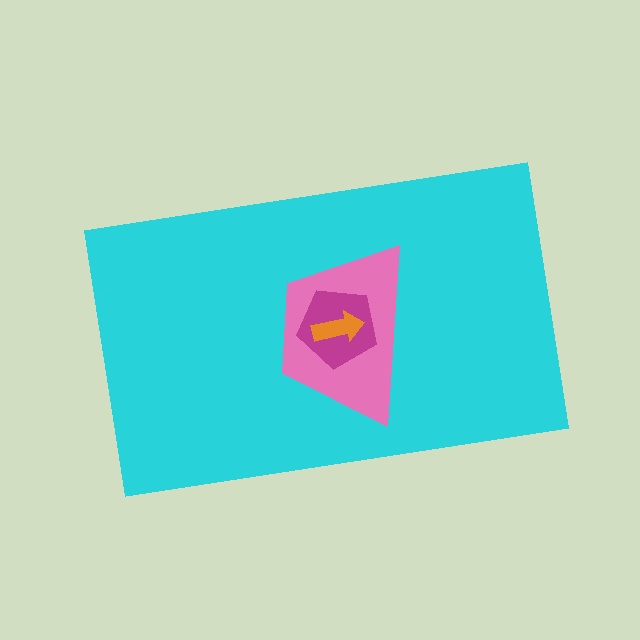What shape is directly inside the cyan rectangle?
The pink trapezoid.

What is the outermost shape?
The cyan rectangle.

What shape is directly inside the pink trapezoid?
The magenta pentagon.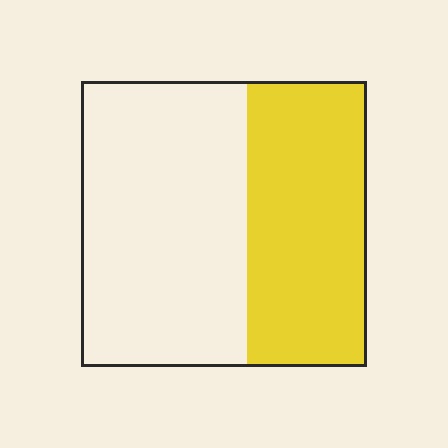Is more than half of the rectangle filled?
No.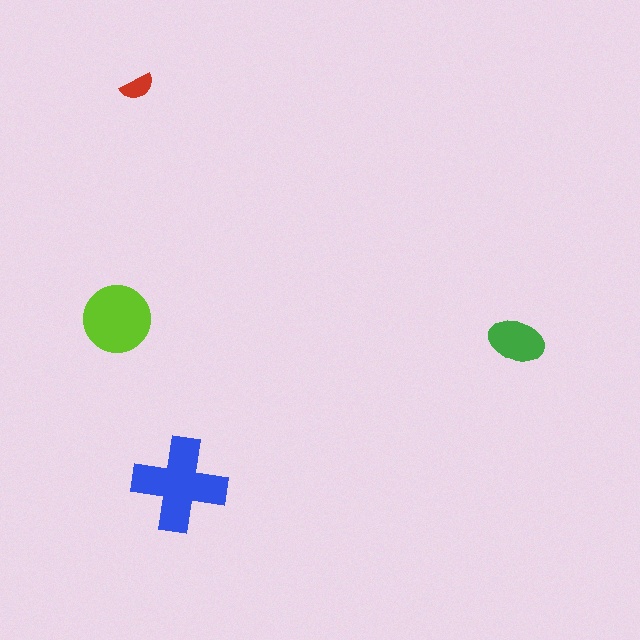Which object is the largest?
The blue cross.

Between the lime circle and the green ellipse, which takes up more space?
The lime circle.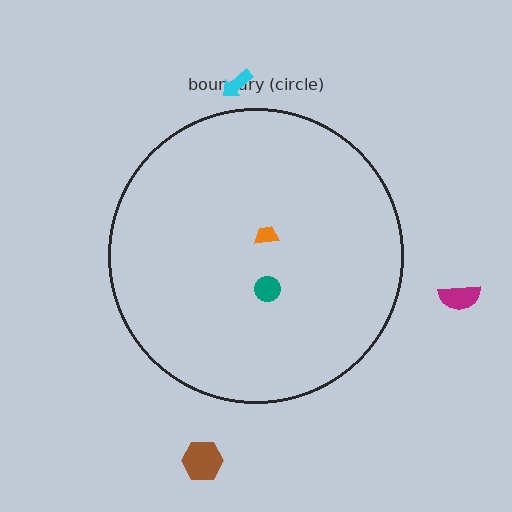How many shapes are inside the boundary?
2 inside, 3 outside.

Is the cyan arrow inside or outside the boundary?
Outside.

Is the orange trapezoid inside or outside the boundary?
Inside.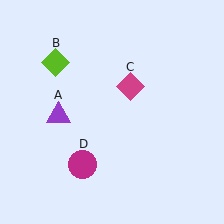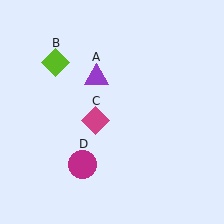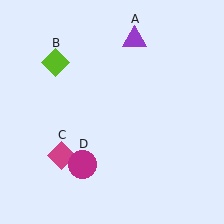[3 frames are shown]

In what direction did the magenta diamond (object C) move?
The magenta diamond (object C) moved down and to the left.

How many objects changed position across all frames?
2 objects changed position: purple triangle (object A), magenta diamond (object C).